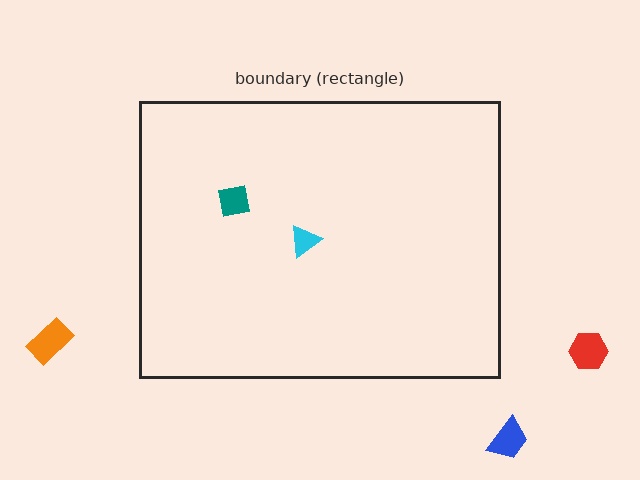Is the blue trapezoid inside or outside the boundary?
Outside.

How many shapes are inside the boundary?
2 inside, 3 outside.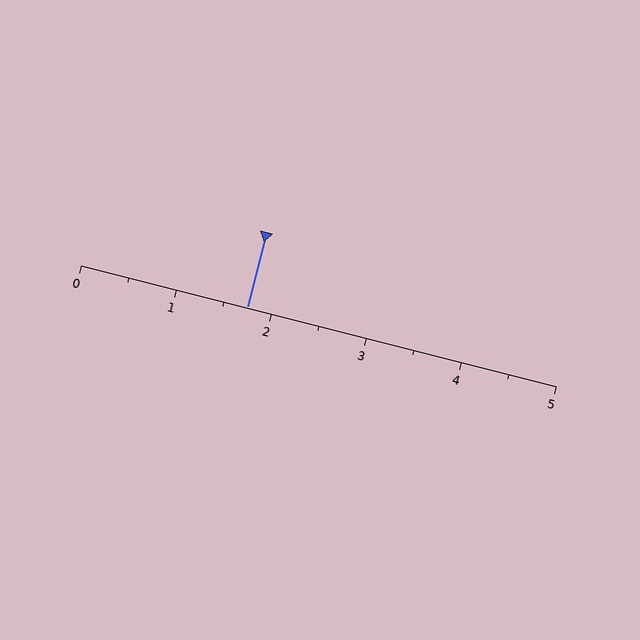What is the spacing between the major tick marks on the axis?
The major ticks are spaced 1 apart.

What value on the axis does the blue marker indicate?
The marker indicates approximately 1.8.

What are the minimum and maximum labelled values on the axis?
The axis runs from 0 to 5.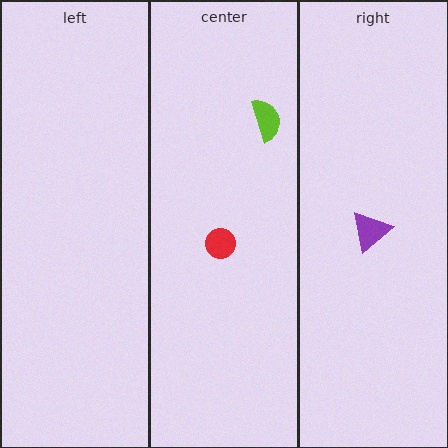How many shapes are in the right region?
1.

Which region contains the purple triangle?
The right region.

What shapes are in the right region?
The purple triangle.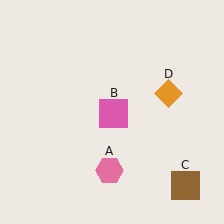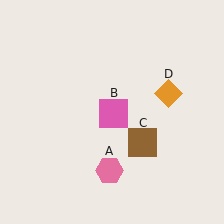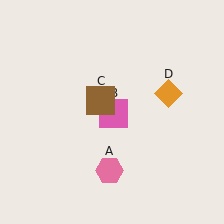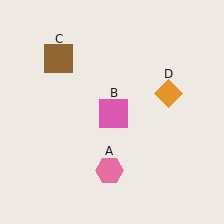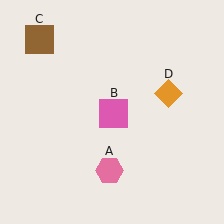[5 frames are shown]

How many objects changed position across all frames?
1 object changed position: brown square (object C).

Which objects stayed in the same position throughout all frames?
Pink hexagon (object A) and pink square (object B) and orange diamond (object D) remained stationary.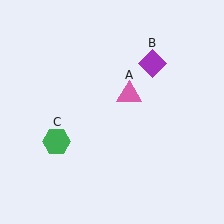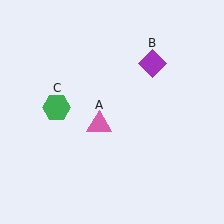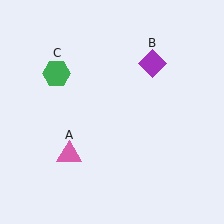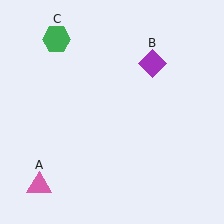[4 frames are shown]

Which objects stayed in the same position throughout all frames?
Purple diamond (object B) remained stationary.